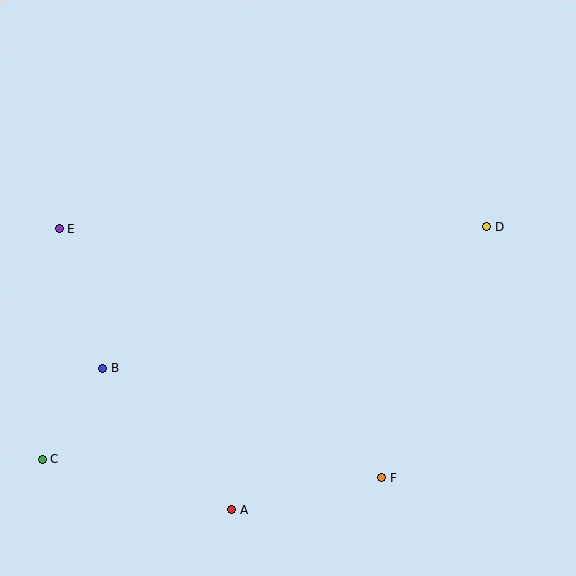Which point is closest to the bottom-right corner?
Point F is closest to the bottom-right corner.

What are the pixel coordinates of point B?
Point B is at (103, 368).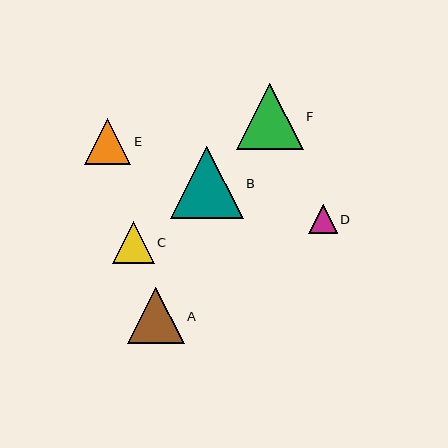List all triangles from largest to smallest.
From largest to smallest: B, F, A, E, C, D.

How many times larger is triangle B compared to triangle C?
Triangle B is approximately 1.7 times the size of triangle C.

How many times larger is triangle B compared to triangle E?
Triangle B is approximately 1.6 times the size of triangle E.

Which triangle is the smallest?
Triangle D is the smallest with a size of approximately 28 pixels.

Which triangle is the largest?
Triangle B is the largest with a size of approximately 72 pixels.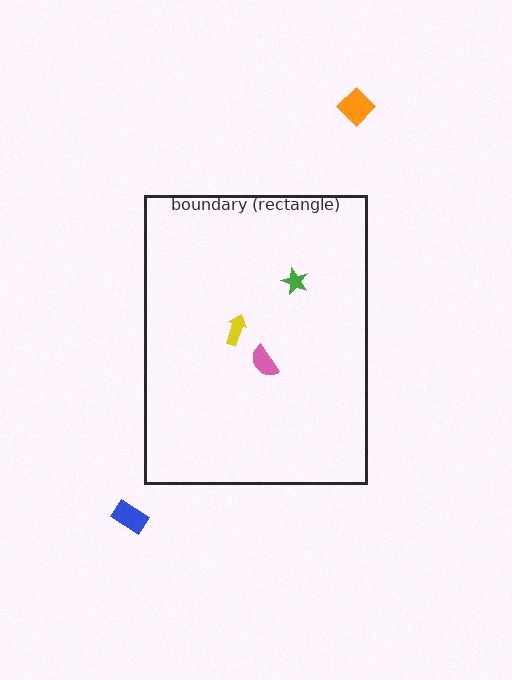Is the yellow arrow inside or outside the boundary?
Inside.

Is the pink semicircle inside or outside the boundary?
Inside.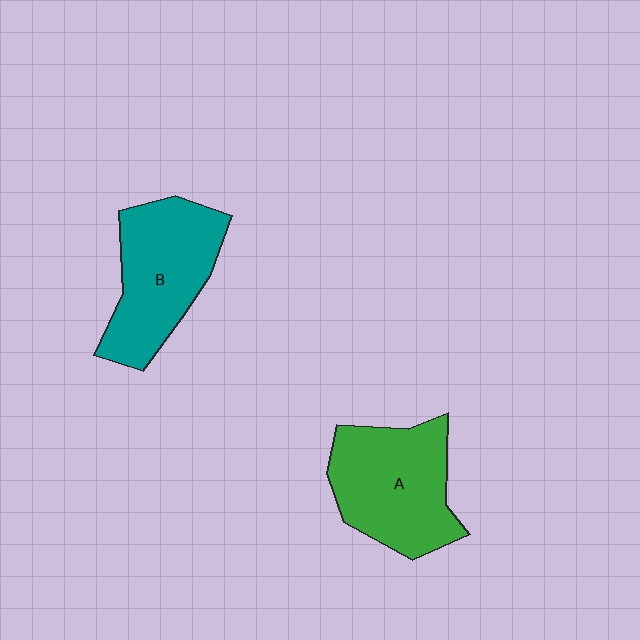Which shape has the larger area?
Shape A (green).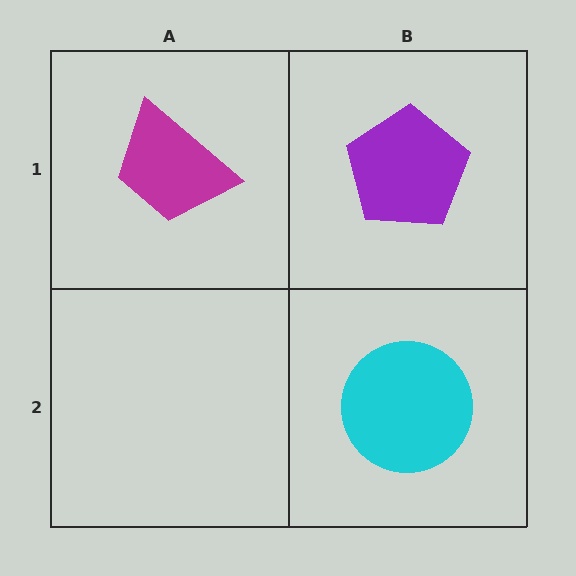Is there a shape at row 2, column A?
No, that cell is empty.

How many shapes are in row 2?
1 shape.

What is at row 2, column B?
A cyan circle.